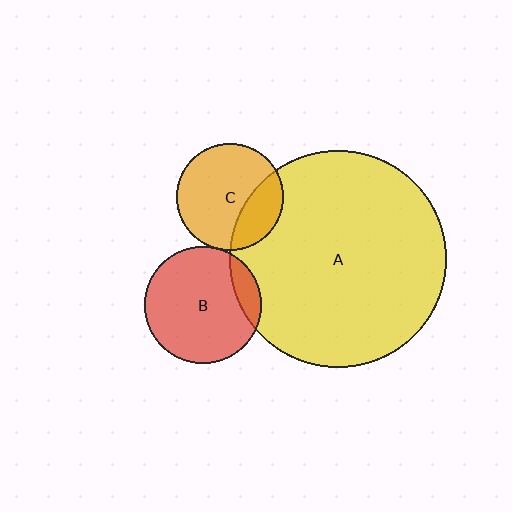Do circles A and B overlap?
Yes.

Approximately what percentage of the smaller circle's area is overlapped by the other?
Approximately 15%.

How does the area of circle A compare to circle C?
Approximately 4.1 times.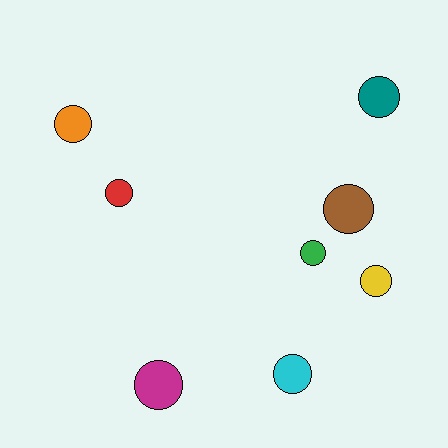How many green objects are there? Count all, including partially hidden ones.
There is 1 green object.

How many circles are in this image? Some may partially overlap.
There are 8 circles.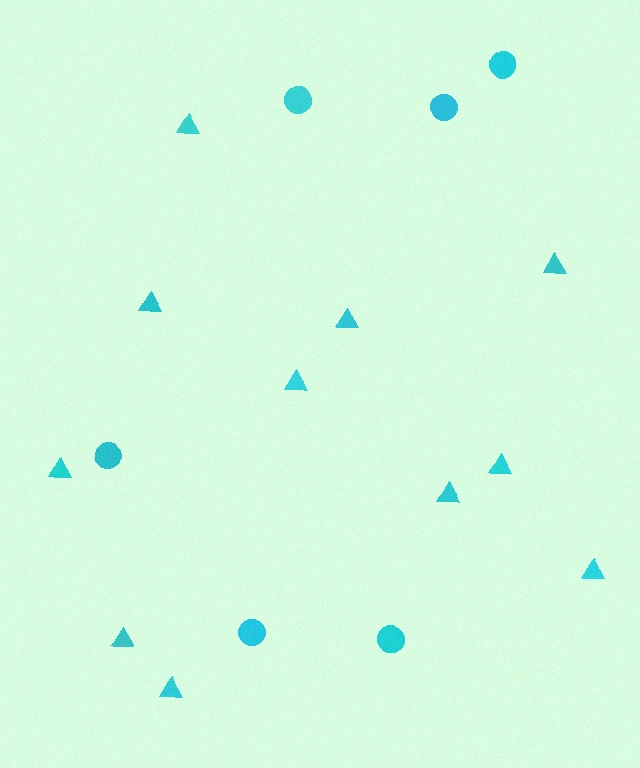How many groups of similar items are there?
There are 2 groups: one group of triangles (11) and one group of circles (6).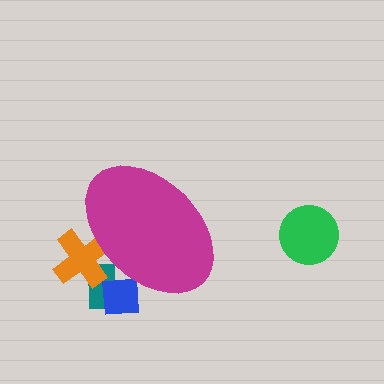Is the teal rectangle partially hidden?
Yes, the teal rectangle is partially hidden behind the magenta ellipse.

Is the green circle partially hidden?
No, the green circle is fully visible.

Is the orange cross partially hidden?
Yes, the orange cross is partially hidden behind the magenta ellipse.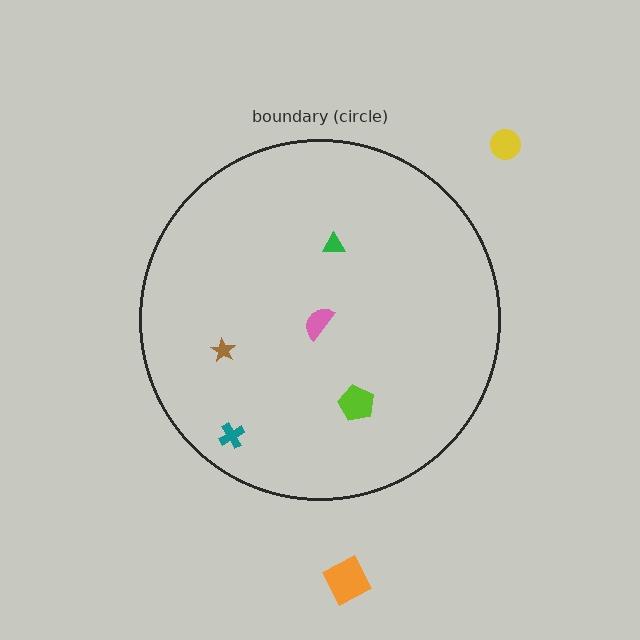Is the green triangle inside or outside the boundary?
Inside.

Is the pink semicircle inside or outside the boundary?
Inside.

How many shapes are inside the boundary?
5 inside, 2 outside.